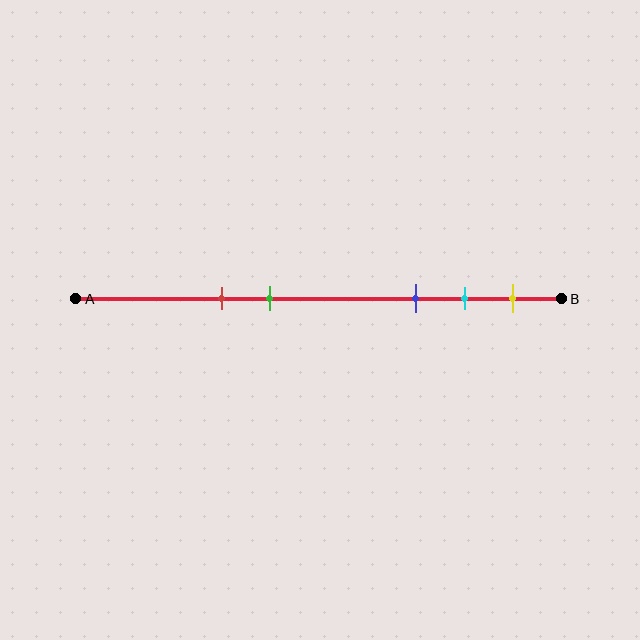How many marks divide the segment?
There are 5 marks dividing the segment.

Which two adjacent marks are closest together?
The cyan and yellow marks are the closest adjacent pair.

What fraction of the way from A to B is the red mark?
The red mark is approximately 30% (0.3) of the way from A to B.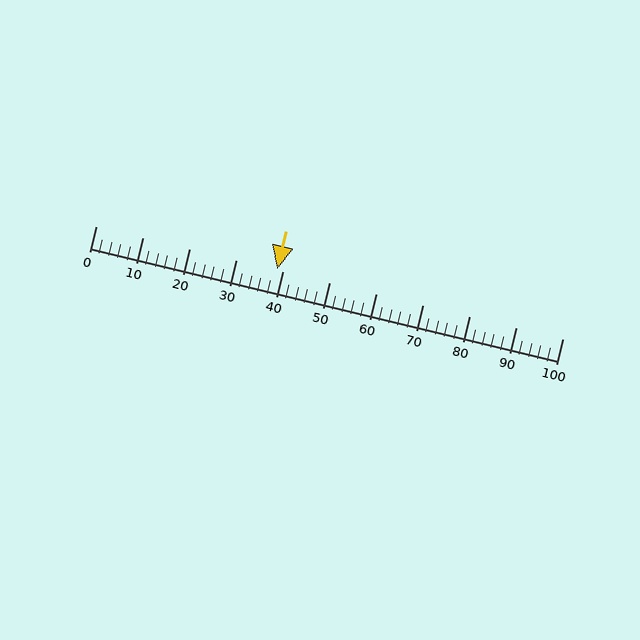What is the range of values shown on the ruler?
The ruler shows values from 0 to 100.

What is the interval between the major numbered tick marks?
The major tick marks are spaced 10 units apart.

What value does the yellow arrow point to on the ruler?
The yellow arrow points to approximately 39.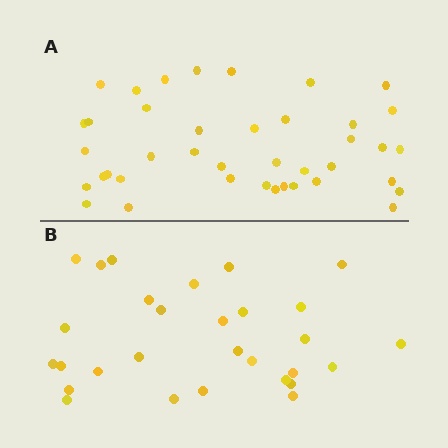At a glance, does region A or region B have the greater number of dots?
Region A (the top region) has more dots.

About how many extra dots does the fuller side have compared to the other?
Region A has roughly 12 or so more dots than region B.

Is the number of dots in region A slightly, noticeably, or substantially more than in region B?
Region A has noticeably more, but not dramatically so. The ratio is roughly 1.4 to 1.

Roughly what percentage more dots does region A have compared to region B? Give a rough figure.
About 40% more.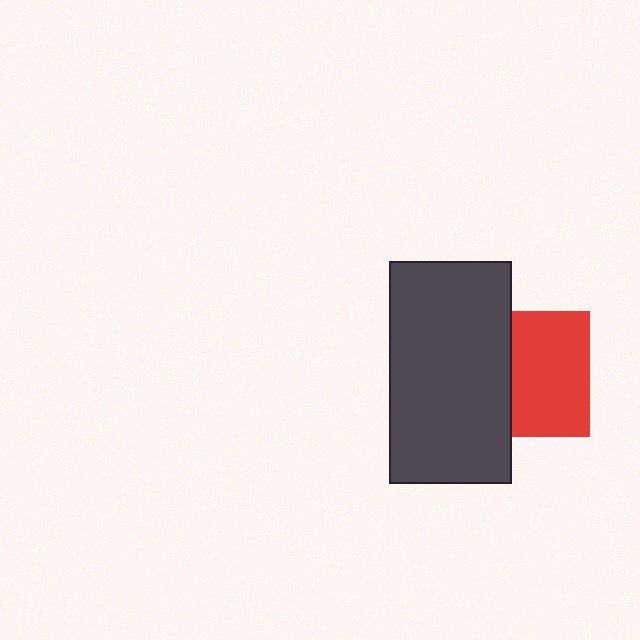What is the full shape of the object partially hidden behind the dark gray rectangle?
The partially hidden object is a red square.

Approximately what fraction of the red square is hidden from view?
Roughly 37% of the red square is hidden behind the dark gray rectangle.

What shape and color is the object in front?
The object in front is a dark gray rectangle.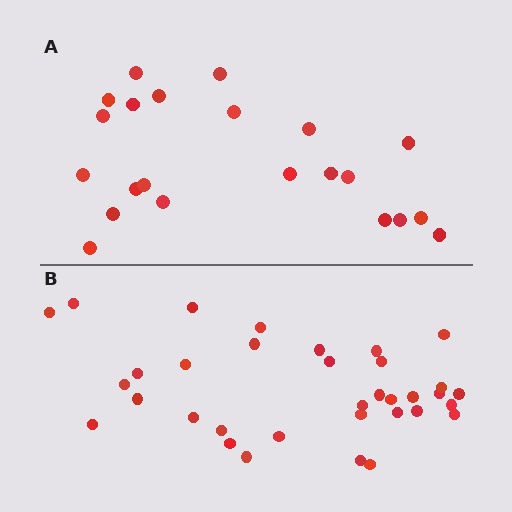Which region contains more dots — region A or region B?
Region B (the bottom region) has more dots.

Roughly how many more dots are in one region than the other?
Region B has roughly 12 or so more dots than region A.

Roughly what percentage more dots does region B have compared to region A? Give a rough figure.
About 55% more.